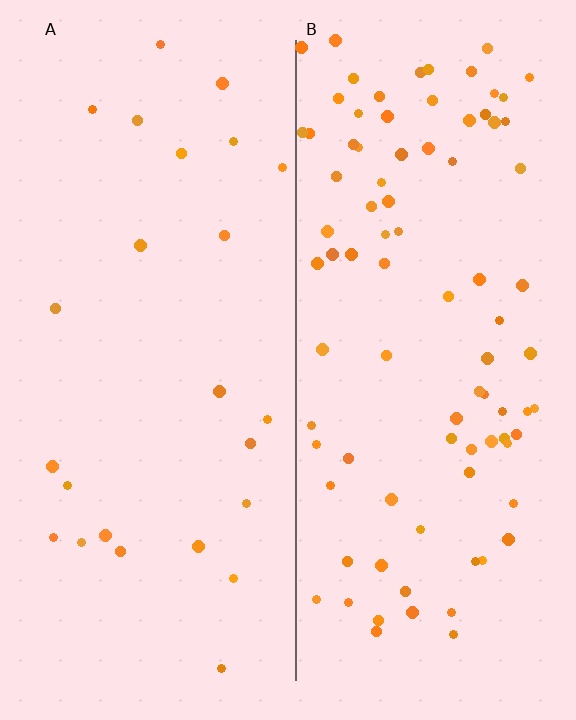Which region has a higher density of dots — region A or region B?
B (the right).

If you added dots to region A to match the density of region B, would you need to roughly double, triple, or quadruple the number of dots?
Approximately quadruple.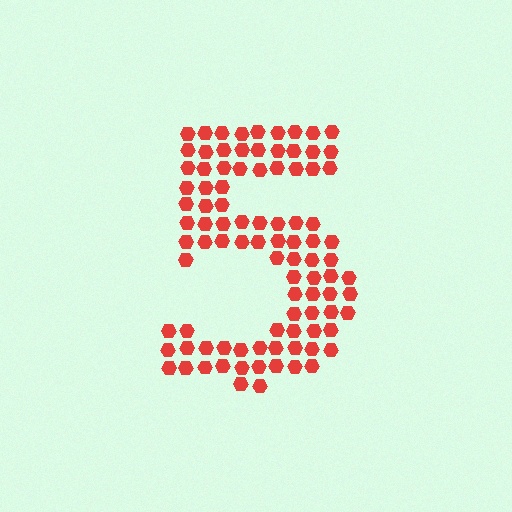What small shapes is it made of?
It is made of small hexagons.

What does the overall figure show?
The overall figure shows the digit 5.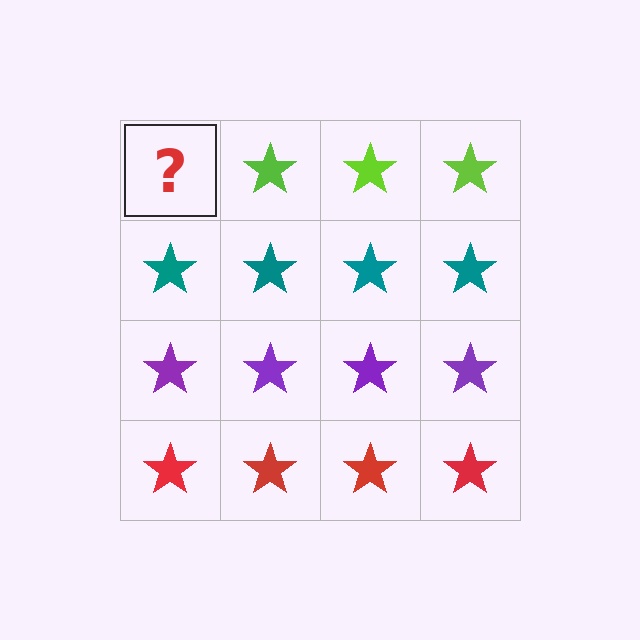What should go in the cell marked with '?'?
The missing cell should contain a lime star.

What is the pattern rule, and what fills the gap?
The rule is that each row has a consistent color. The gap should be filled with a lime star.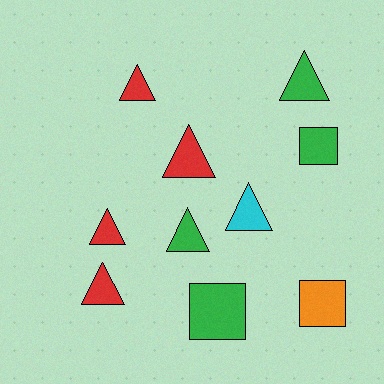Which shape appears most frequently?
Triangle, with 7 objects.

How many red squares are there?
There are no red squares.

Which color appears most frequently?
Red, with 4 objects.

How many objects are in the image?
There are 10 objects.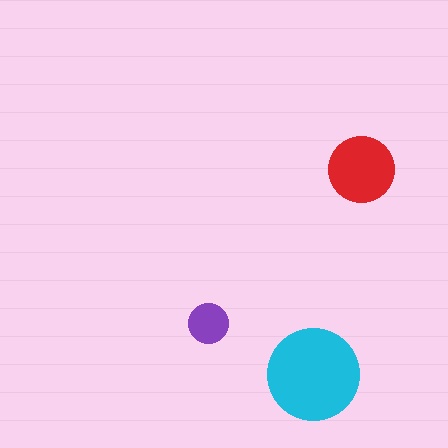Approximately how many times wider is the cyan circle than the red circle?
About 1.5 times wider.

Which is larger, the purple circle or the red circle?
The red one.